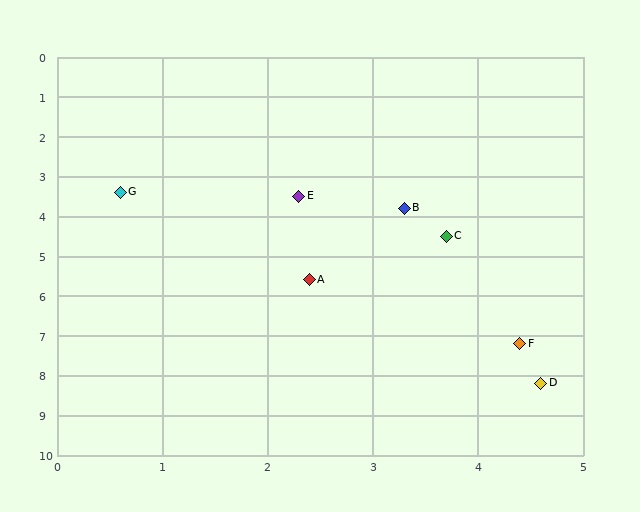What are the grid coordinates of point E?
Point E is at approximately (2.3, 3.5).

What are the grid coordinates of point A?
Point A is at approximately (2.4, 5.6).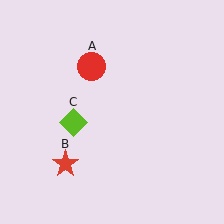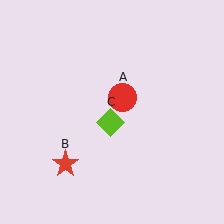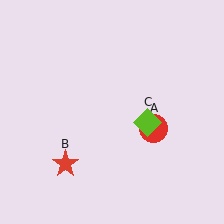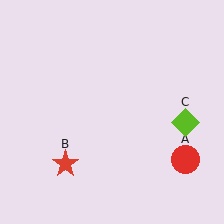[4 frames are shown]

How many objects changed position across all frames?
2 objects changed position: red circle (object A), lime diamond (object C).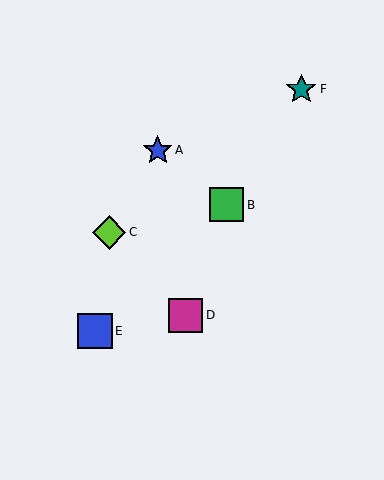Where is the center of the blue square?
The center of the blue square is at (95, 331).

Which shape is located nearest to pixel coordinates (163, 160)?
The blue star (labeled A) at (158, 150) is nearest to that location.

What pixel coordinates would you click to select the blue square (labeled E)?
Click at (95, 331) to select the blue square E.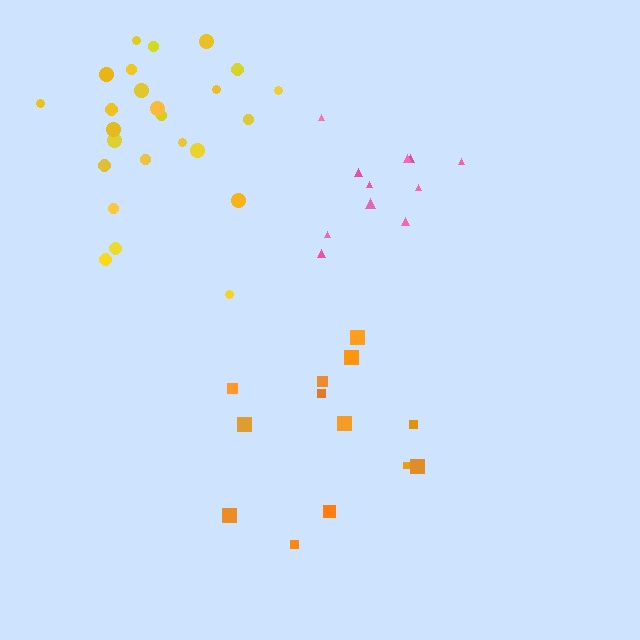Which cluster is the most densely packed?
Yellow.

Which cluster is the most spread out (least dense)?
Orange.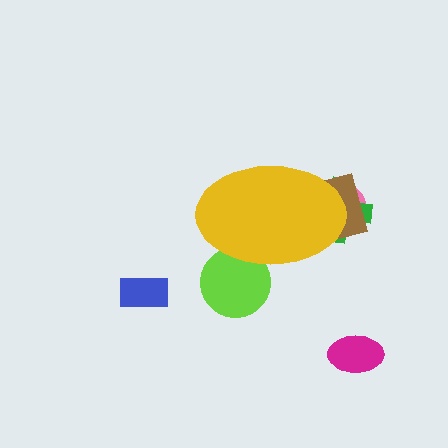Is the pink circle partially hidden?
Yes, the pink circle is partially hidden behind the yellow ellipse.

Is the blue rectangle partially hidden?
No, the blue rectangle is fully visible.